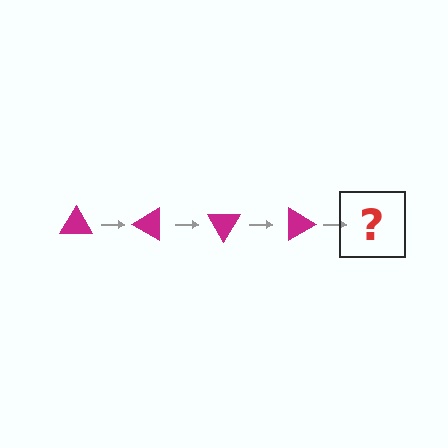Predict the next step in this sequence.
The next step is a magenta triangle rotated 120 degrees.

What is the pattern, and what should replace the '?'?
The pattern is that the triangle rotates 30 degrees each step. The '?' should be a magenta triangle rotated 120 degrees.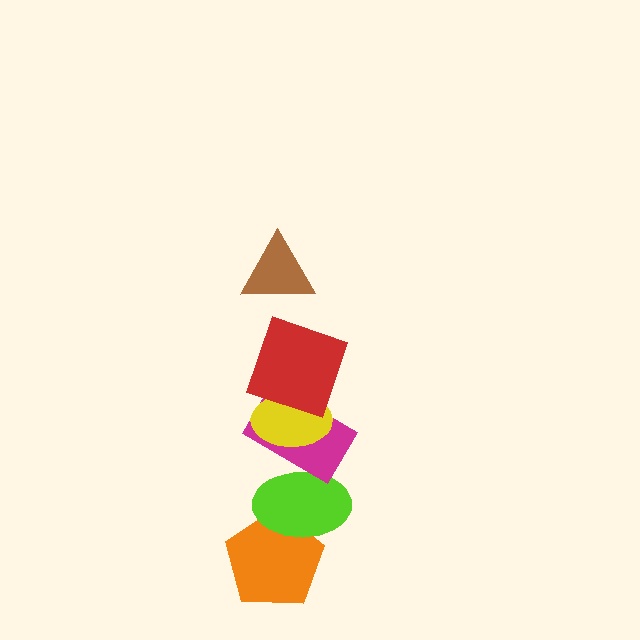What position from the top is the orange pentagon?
The orange pentagon is 6th from the top.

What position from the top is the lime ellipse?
The lime ellipse is 5th from the top.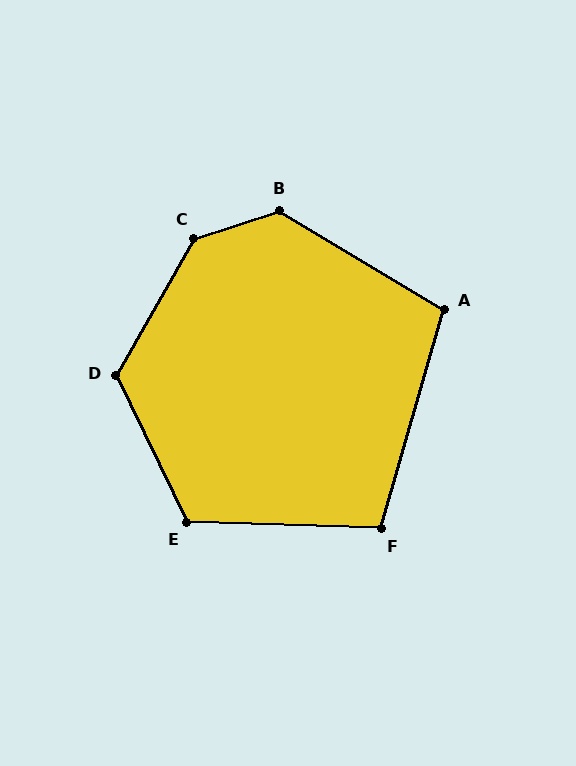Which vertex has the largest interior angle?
C, at approximately 138 degrees.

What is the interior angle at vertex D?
Approximately 125 degrees (obtuse).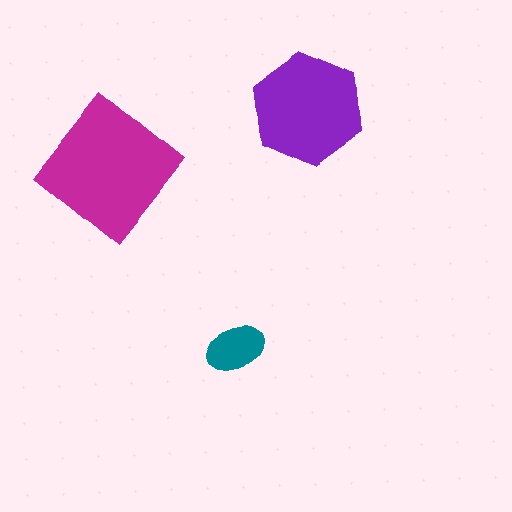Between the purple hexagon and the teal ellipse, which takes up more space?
The purple hexagon.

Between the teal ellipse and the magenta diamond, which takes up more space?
The magenta diamond.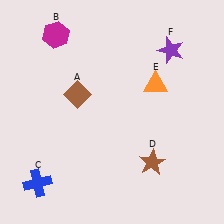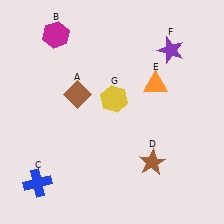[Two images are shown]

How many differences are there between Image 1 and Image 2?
There is 1 difference between the two images.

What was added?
A yellow hexagon (G) was added in Image 2.